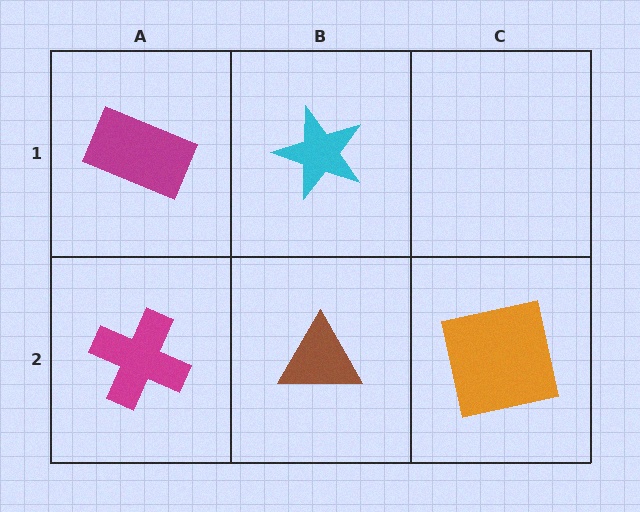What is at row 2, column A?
A magenta cross.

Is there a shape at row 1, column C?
No, that cell is empty.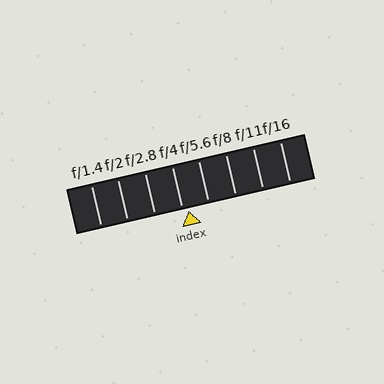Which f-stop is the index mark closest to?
The index mark is closest to f/4.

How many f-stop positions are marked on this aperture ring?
There are 8 f-stop positions marked.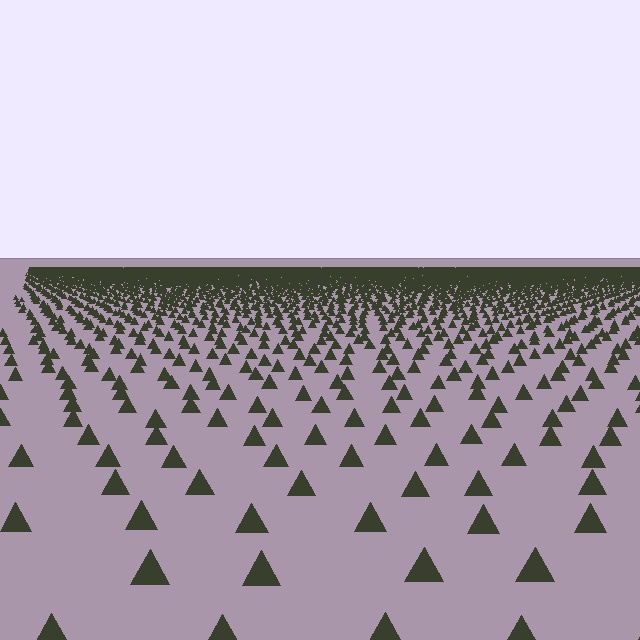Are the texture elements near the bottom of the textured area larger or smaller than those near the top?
Larger. Near the bottom, elements are closer to the viewer and appear at a bigger on-screen size.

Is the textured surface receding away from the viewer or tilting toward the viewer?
The surface is receding away from the viewer. Texture elements get smaller and denser toward the top.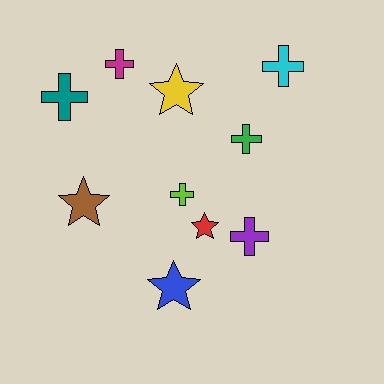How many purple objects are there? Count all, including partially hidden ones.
There is 1 purple object.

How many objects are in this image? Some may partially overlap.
There are 10 objects.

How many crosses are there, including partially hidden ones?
There are 6 crosses.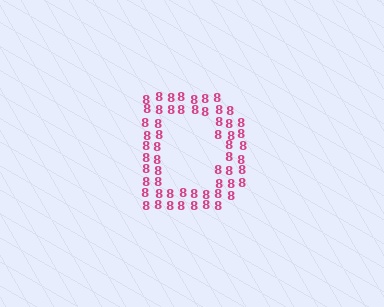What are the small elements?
The small elements are digit 8's.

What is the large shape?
The large shape is the letter D.